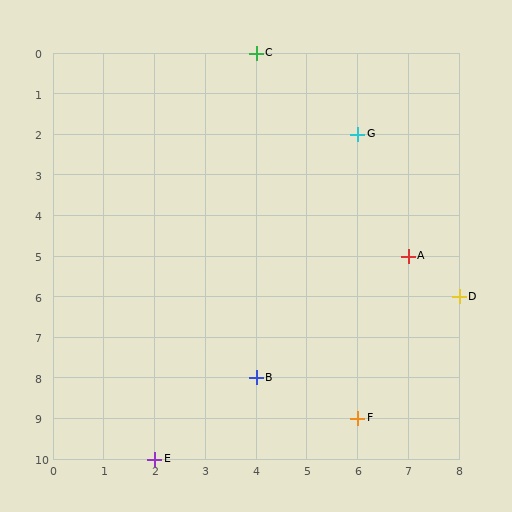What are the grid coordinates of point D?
Point D is at grid coordinates (8, 6).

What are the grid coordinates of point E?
Point E is at grid coordinates (2, 10).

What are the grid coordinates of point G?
Point G is at grid coordinates (6, 2).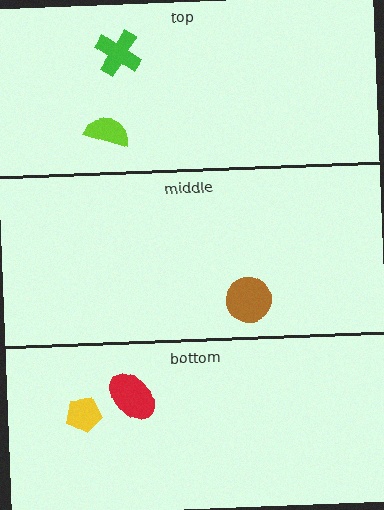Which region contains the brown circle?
The middle region.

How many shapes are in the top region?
2.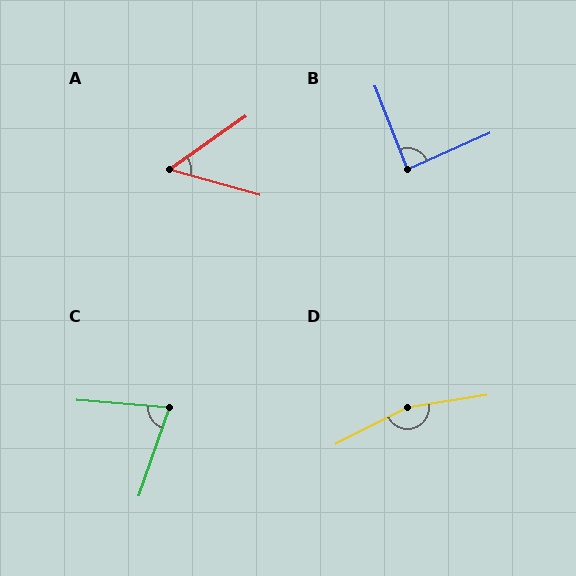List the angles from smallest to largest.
A (50°), C (75°), B (88°), D (162°).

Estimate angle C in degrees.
Approximately 75 degrees.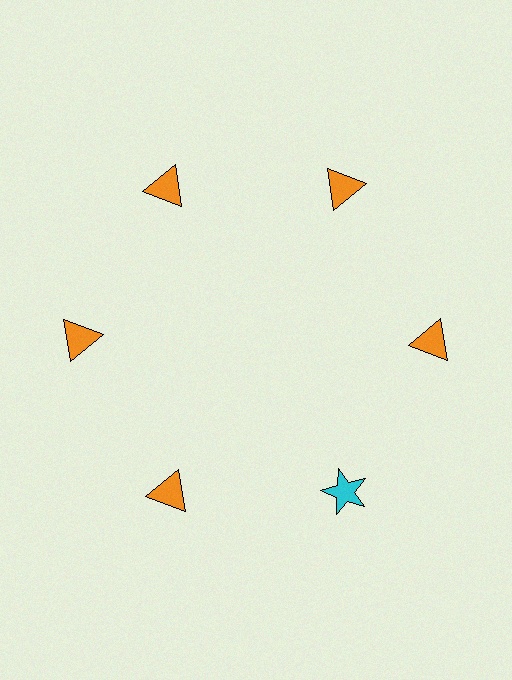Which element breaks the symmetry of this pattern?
The cyan star at roughly the 5 o'clock position breaks the symmetry. All other shapes are orange triangles.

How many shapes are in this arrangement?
There are 6 shapes arranged in a ring pattern.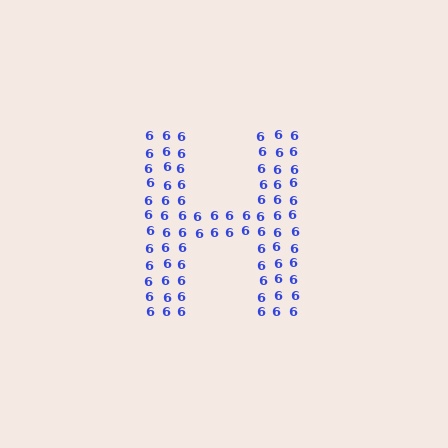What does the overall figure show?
The overall figure shows the letter H.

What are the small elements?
The small elements are digit 6's.